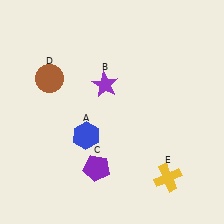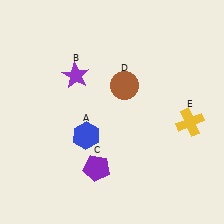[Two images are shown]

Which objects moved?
The objects that moved are: the purple star (B), the brown circle (D), the yellow cross (E).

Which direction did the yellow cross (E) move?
The yellow cross (E) moved up.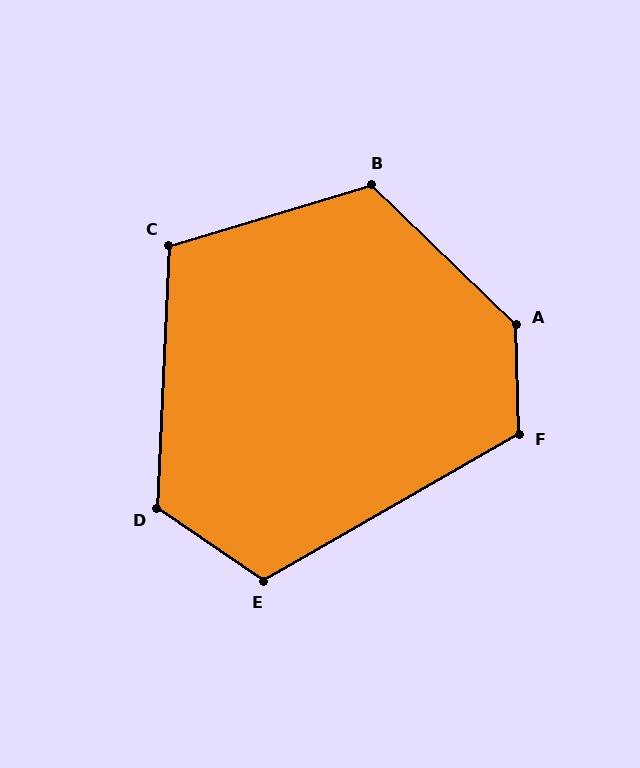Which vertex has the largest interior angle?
A, at approximately 135 degrees.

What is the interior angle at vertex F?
Approximately 119 degrees (obtuse).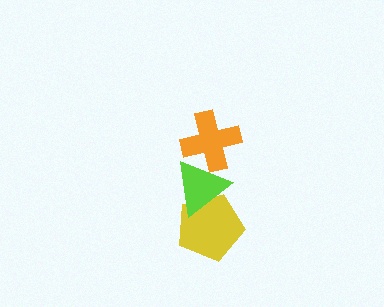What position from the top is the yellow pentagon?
The yellow pentagon is 3rd from the top.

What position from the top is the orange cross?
The orange cross is 1st from the top.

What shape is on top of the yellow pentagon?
The lime triangle is on top of the yellow pentagon.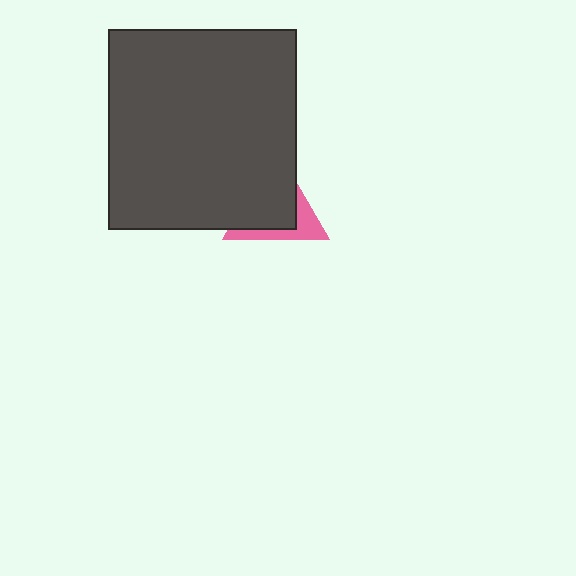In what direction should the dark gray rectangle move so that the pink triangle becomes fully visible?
The dark gray rectangle should move toward the upper-left. That is the shortest direction to clear the overlap and leave the pink triangle fully visible.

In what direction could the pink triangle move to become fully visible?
The pink triangle could move toward the lower-right. That would shift it out from behind the dark gray rectangle entirely.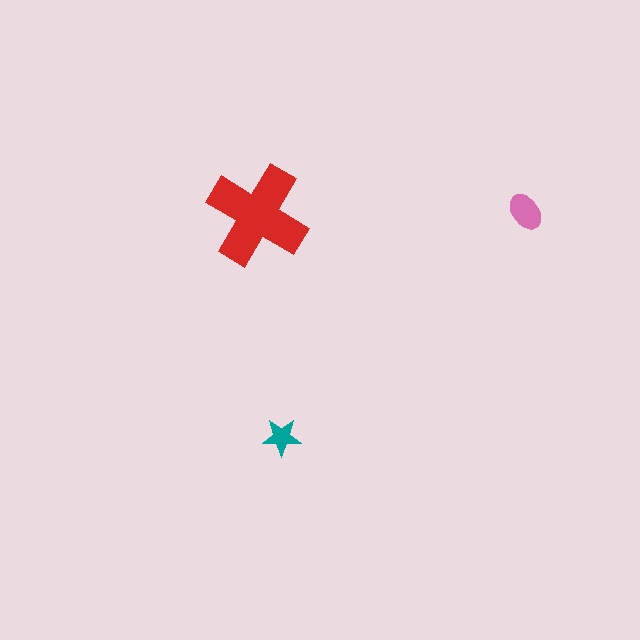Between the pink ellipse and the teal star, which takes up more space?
The pink ellipse.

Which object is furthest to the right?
The pink ellipse is rightmost.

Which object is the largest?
The red cross.